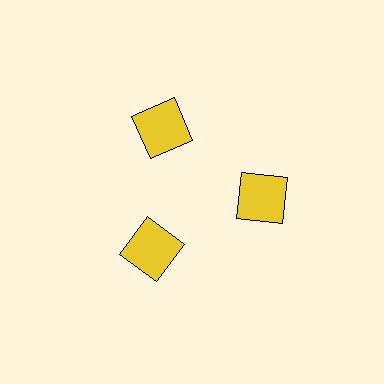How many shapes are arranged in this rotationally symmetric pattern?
There are 3 shapes, arranged in 3 groups of 1.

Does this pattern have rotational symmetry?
Yes, this pattern has 3-fold rotational symmetry. It looks the same after rotating 120 degrees around the center.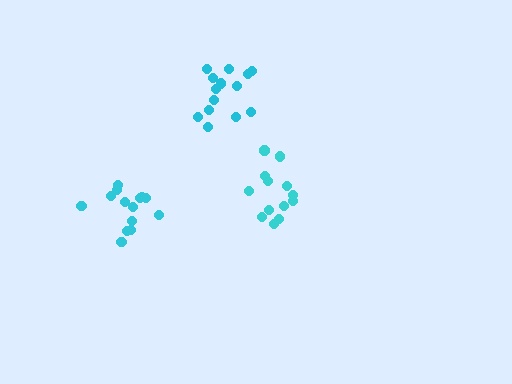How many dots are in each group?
Group 1: 14 dots, Group 2: 13 dots, Group 3: 14 dots (41 total).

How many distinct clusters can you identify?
There are 3 distinct clusters.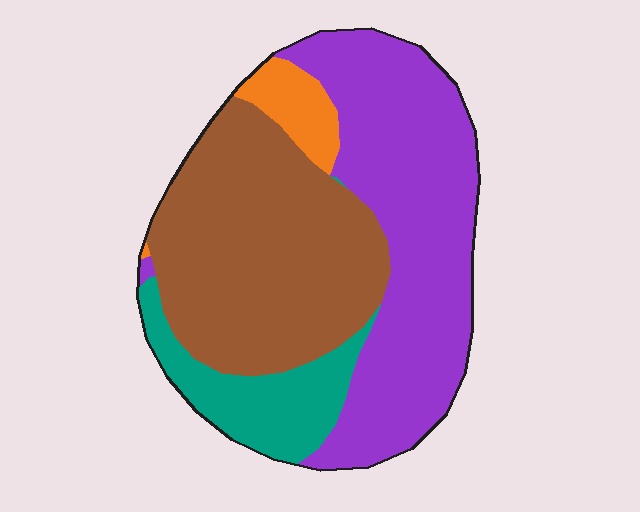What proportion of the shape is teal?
Teal covers 13% of the shape.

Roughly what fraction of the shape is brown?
Brown covers 39% of the shape.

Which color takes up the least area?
Orange, at roughly 5%.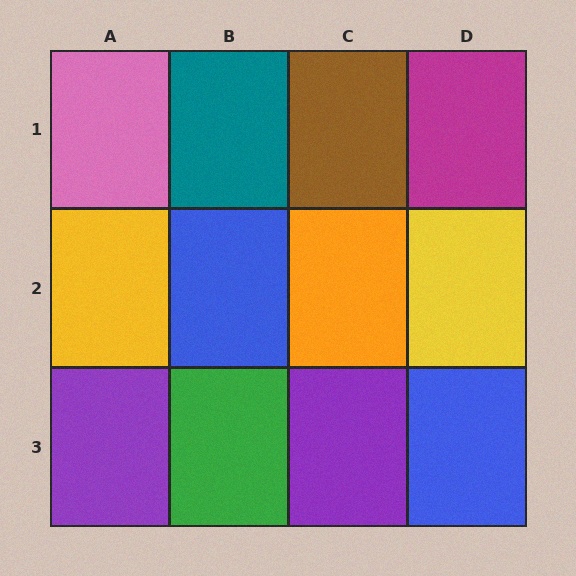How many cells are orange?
1 cell is orange.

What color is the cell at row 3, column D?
Blue.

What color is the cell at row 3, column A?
Purple.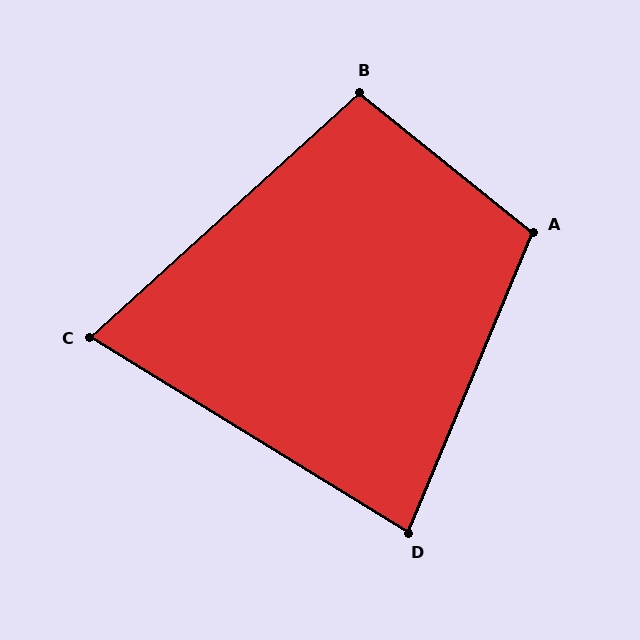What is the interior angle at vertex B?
Approximately 99 degrees (obtuse).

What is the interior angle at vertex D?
Approximately 81 degrees (acute).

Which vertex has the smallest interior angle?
C, at approximately 74 degrees.